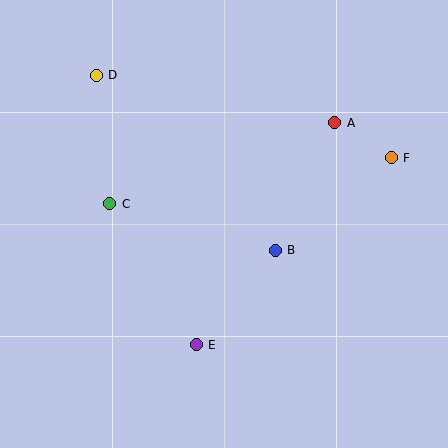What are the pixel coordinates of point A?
Point A is at (335, 123).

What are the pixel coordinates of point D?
Point D is at (96, 76).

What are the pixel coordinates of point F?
Point F is at (391, 158).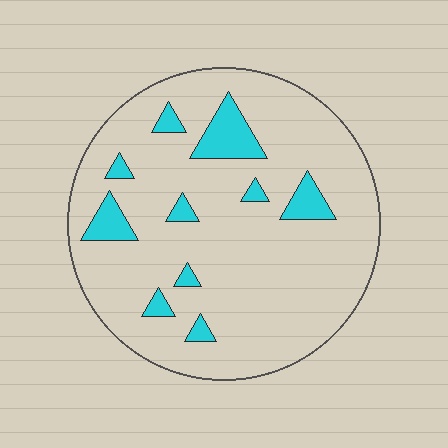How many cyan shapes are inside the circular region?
10.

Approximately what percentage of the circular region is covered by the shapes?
Approximately 10%.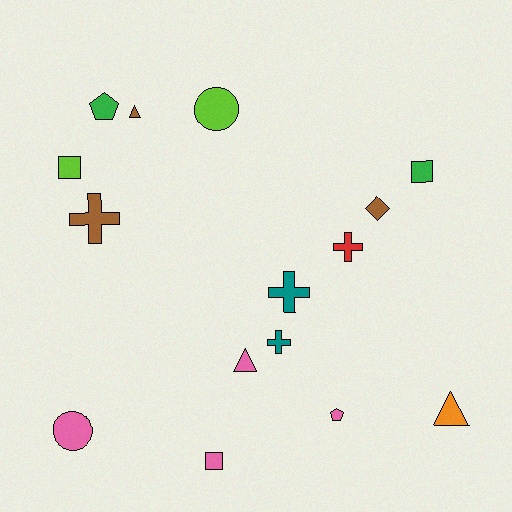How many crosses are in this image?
There are 4 crosses.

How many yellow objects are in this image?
There are no yellow objects.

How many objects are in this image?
There are 15 objects.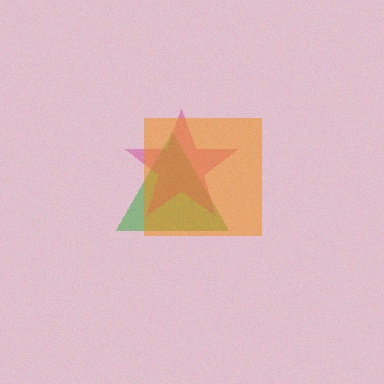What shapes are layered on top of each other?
The layered shapes are: a green triangle, a magenta star, an orange square.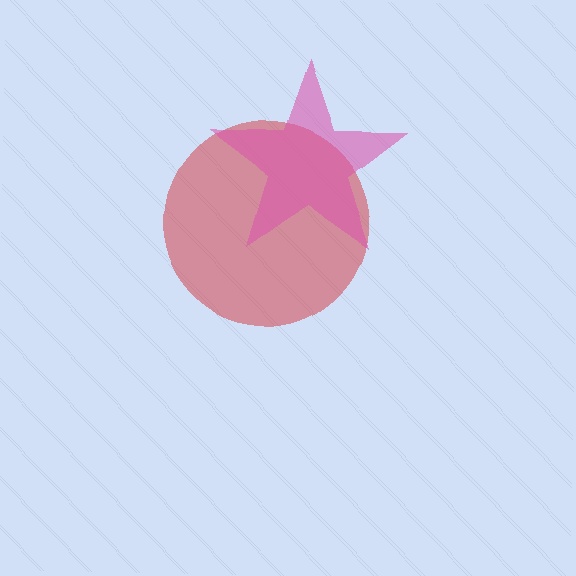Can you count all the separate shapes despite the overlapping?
Yes, there are 2 separate shapes.